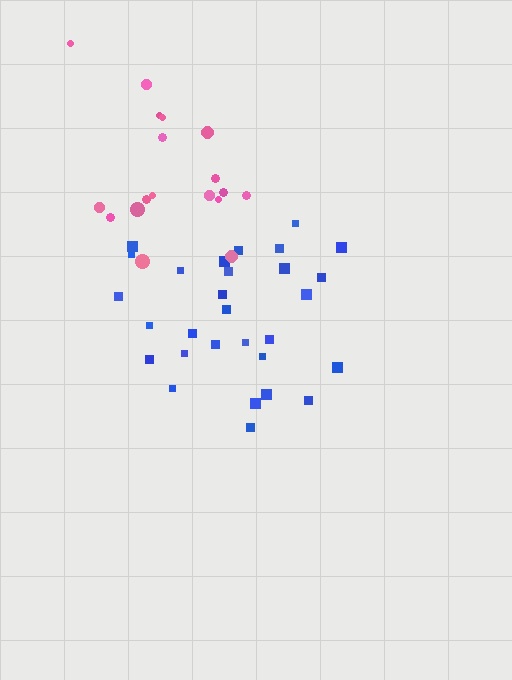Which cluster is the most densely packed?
Pink.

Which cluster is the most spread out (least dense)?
Blue.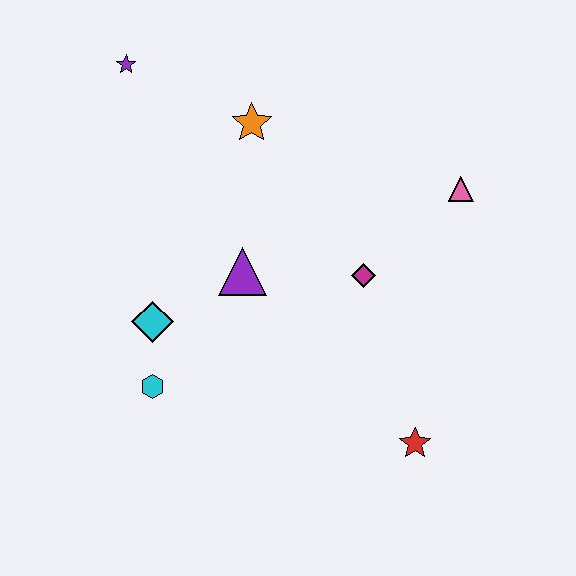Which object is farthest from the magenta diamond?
The purple star is farthest from the magenta diamond.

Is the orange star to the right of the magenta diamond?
No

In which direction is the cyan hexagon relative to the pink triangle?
The cyan hexagon is to the left of the pink triangle.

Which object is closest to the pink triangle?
The magenta diamond is closest to the pink triangle.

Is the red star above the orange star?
No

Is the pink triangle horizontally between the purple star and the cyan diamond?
No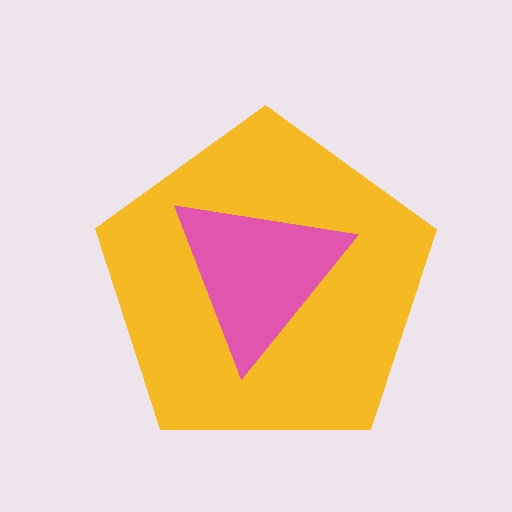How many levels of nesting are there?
2.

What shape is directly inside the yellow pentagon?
The pink triangle.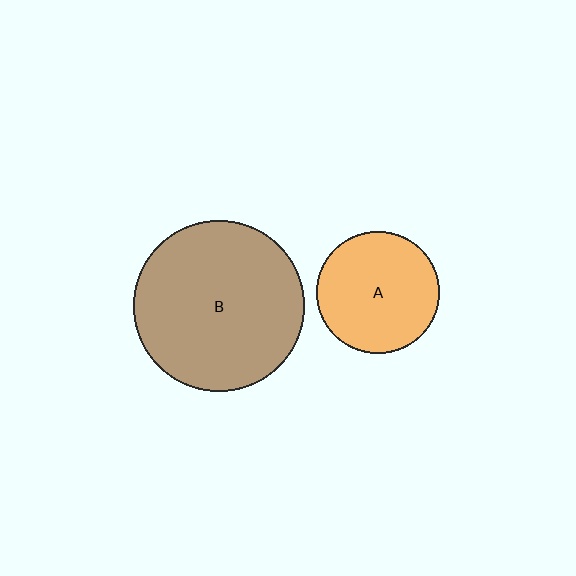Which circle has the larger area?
Circle B (brown).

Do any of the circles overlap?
No, none of the circles overlap.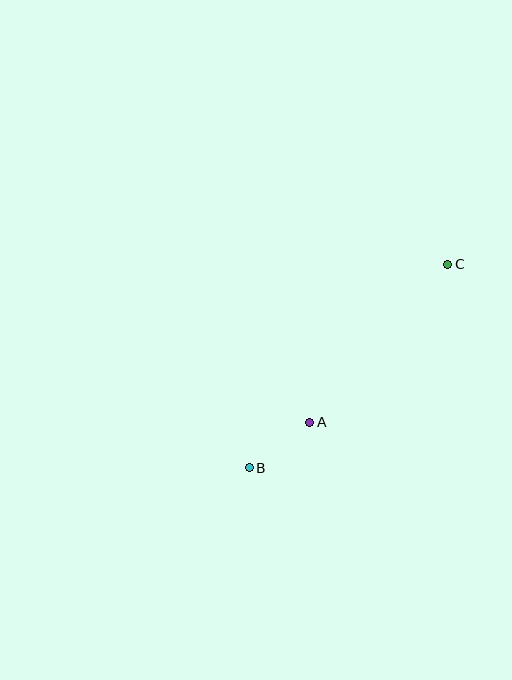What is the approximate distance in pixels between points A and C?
The distance between A and C is approximately 210 pixels.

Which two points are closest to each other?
Points A and B are closest to each other.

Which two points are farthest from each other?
Points B and C are farthest from each other.